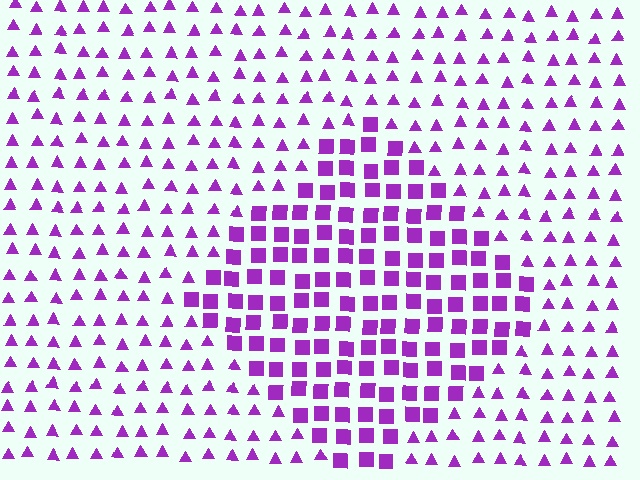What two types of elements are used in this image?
The image uses squares inside the diamond region and triangles outside it.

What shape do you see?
I see a diamond.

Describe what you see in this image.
The image is filled with small purple elements arranged in a uniform grid. A diamond-shaped region contains squares, while the surrounding area contains triangles. The boundary is defined purely by the change in element shape.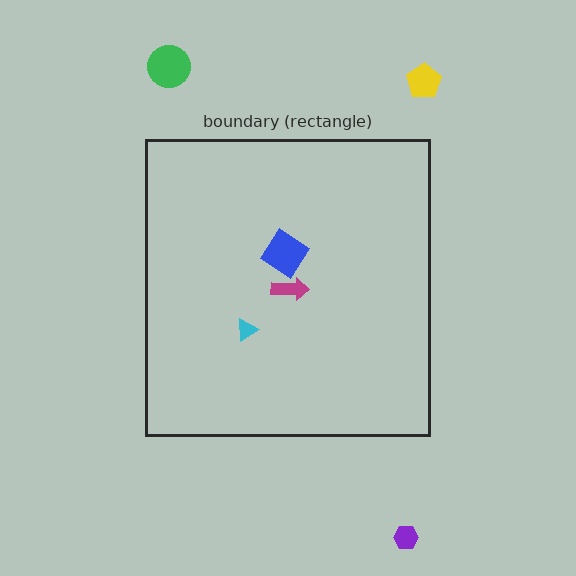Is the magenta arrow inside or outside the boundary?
Inside.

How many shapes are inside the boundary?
3 inside, 3 outside.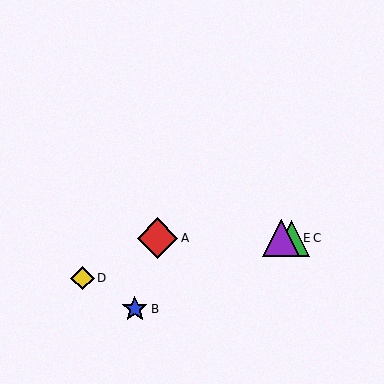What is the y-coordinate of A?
Object A is at y≈238.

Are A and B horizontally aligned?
No, A is at y≈238 and B is at y≈309.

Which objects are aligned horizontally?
Objects A, C, E are aligned horizontally.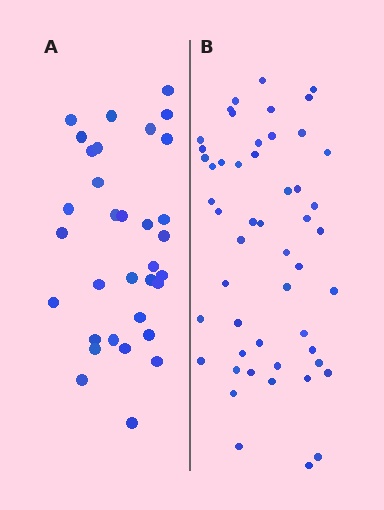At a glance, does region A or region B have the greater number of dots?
Region B (the right region) has more dots.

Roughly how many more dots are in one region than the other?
Region B has approximately 20 more dots than region A.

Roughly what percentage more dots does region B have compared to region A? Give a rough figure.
About 55% more.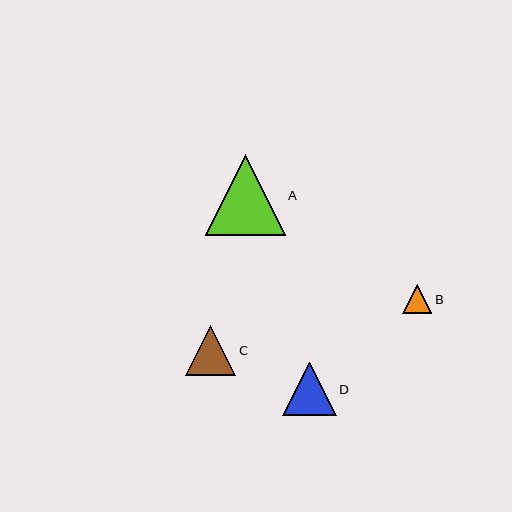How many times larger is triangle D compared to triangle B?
Triangle D is approximately 1.9 times the size of triangle B.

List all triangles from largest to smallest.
From largest to smallest: A, D, C, B.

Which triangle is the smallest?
Triangle B is the smallest with a size of approximately 29 pixels.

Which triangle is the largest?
Triangle A is the largest with a size of approximately 80 pixels.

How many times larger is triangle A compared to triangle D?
Triangle A is approximately 1.5 times the size of triangle D.